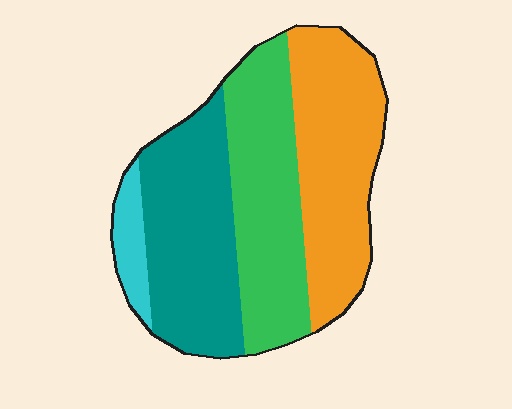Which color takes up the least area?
Cyan, at roughly 5%.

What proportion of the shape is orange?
Orange covers 32% of the shape.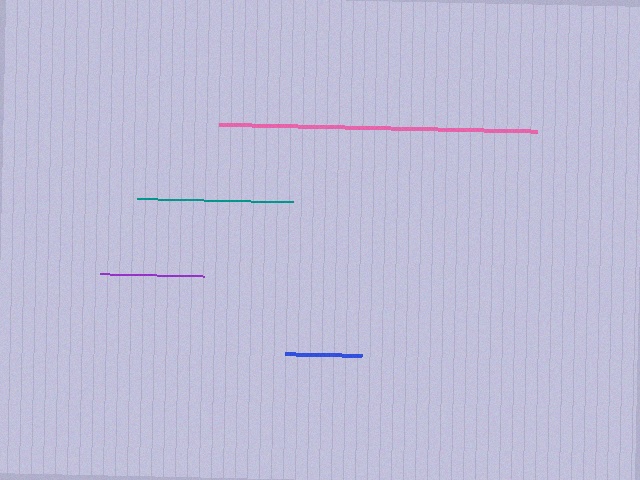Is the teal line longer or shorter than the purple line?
The teal line is longer than the purple line.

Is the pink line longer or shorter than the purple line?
The pink line is longer than the purple line.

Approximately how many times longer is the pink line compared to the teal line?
The pink line is approximately 2.0 times the length of the teal line.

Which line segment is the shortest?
The blue line is the shortest at approximately 77 pixels.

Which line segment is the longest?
The pink line is the longest at approximately 317 pixels.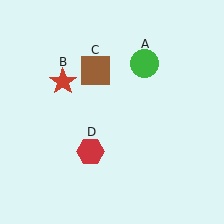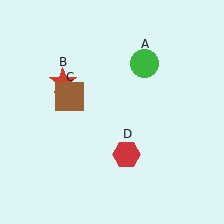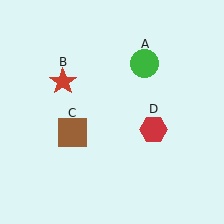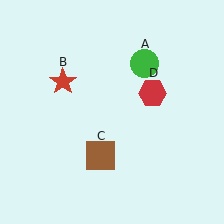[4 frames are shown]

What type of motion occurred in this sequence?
The brown square (object C), red hexagon (object D) rotated counterclockwise around the center of the scene.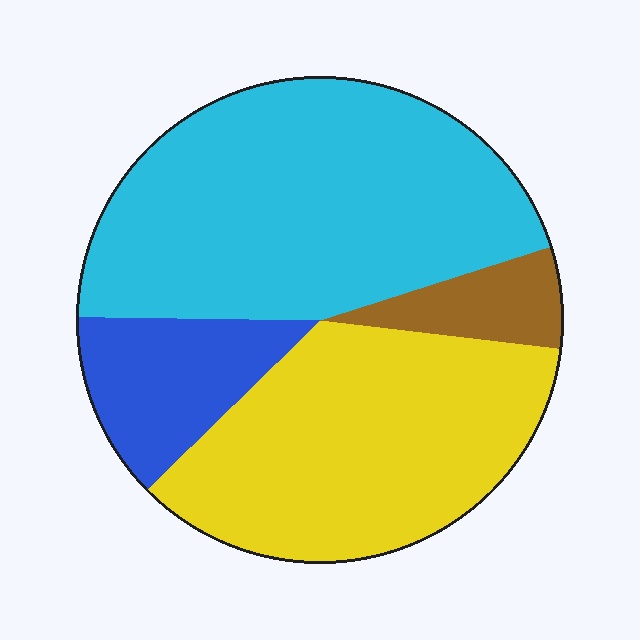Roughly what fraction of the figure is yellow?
Yellow takes up about three eighths (3/8) of the figure.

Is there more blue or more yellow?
Yellow.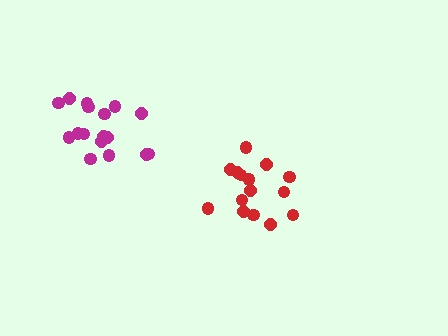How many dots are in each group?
Group 1: 15 dots, Group 2: 17 dots (32 total).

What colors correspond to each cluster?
The clusters are colored: red, magenta.